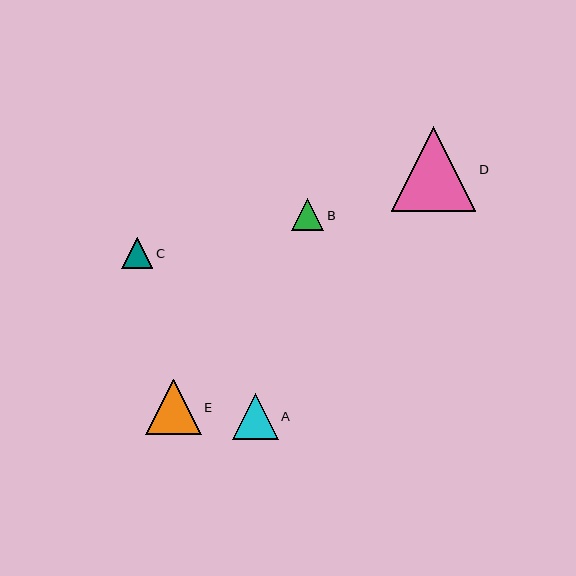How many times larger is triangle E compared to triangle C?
Triangle E is approximately 1.8 times the size of triangle C.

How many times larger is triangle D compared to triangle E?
Triangle D is approximately 1.5 times the size of triangle E.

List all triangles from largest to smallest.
From largest to smallest: D, E, A, B, C.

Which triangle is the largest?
Triangle D is the largest with a size of approximately 85 pixels.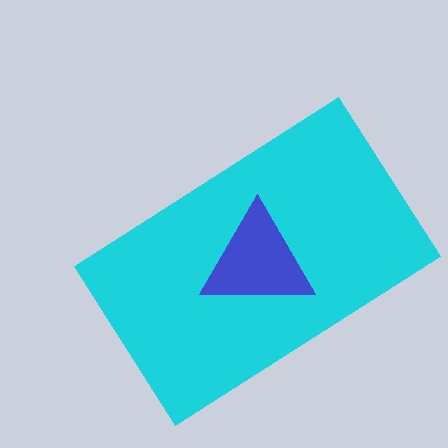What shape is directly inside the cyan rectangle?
The blue triangle.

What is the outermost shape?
The cyan rectangle.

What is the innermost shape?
The blue triangle.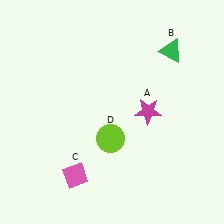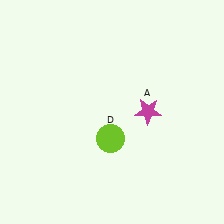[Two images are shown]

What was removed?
The pink diamond (C), the green triangle (B) were removed in Image 2.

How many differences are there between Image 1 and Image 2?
There are 2 differences between the two images.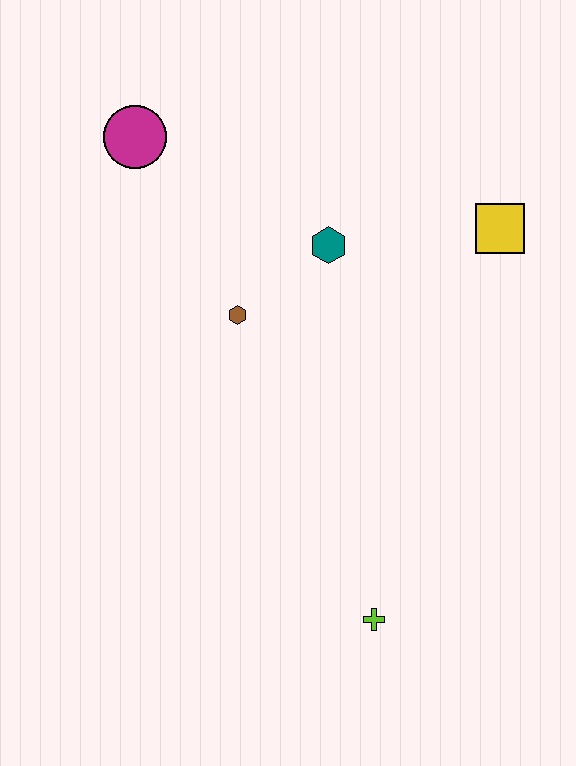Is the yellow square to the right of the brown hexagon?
Yes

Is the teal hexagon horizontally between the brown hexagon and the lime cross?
Yes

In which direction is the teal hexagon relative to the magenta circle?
The teal hexagon is to the right of the magenta circle.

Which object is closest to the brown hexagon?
The teal hexagon is closest to the brown hexagon.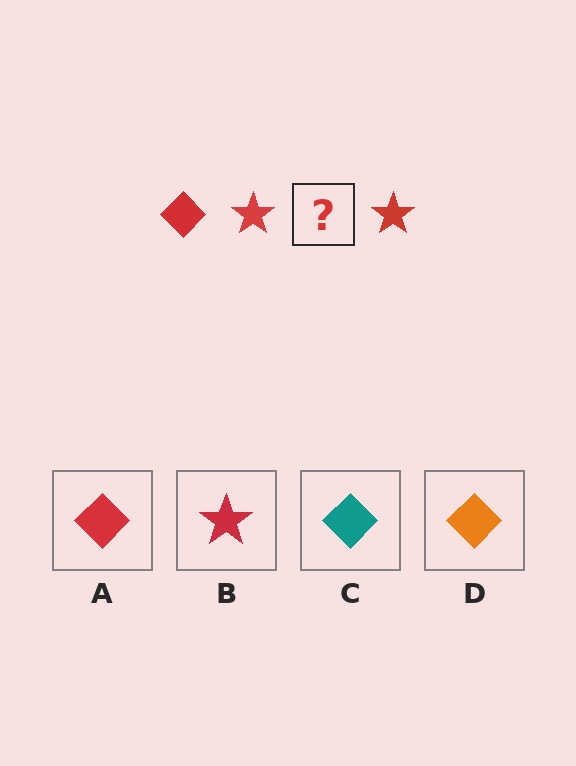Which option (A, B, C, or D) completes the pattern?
A.